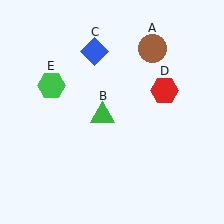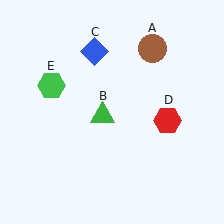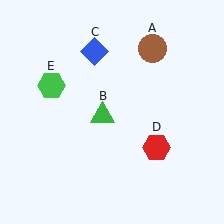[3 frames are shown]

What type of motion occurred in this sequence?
The red hexagon (object D) rotated clockwise around the center of the scene.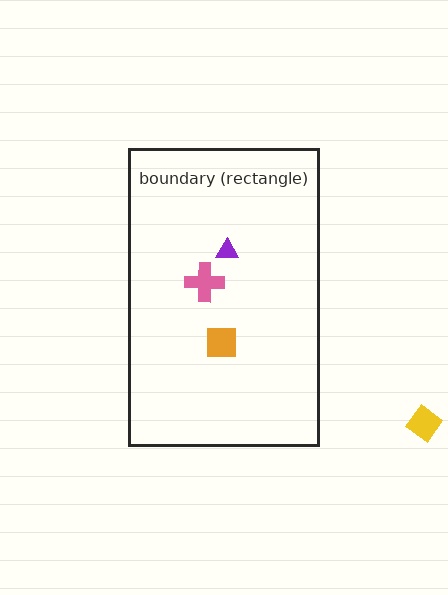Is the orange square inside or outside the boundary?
Inside.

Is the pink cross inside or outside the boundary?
Inside.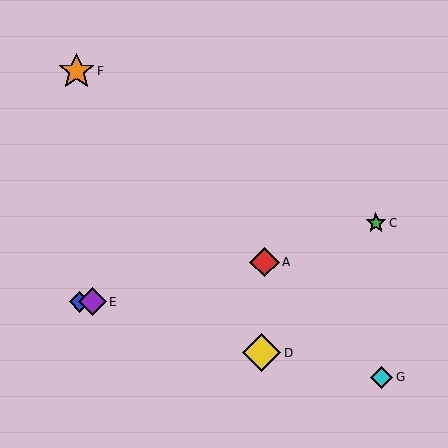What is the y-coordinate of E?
Object E is at y≈302.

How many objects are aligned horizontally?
2 objects (B, E) are aligned horizontally.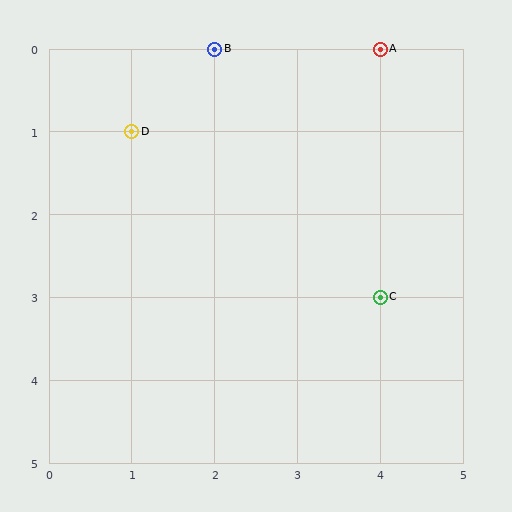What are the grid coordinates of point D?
Point D is at grid coordinates (1, 1).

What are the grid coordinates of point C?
Point C is at grid coordinates (4, 3).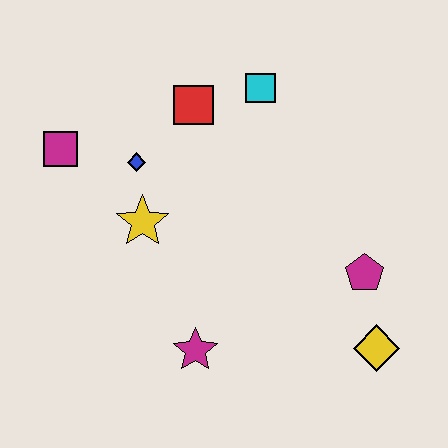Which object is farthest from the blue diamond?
The yellow diamond is farthest from the blue diamond.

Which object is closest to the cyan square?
The red square is closest to the cyan square.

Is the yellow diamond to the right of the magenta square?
Yes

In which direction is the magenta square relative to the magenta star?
The magenta square is above the magenta star.